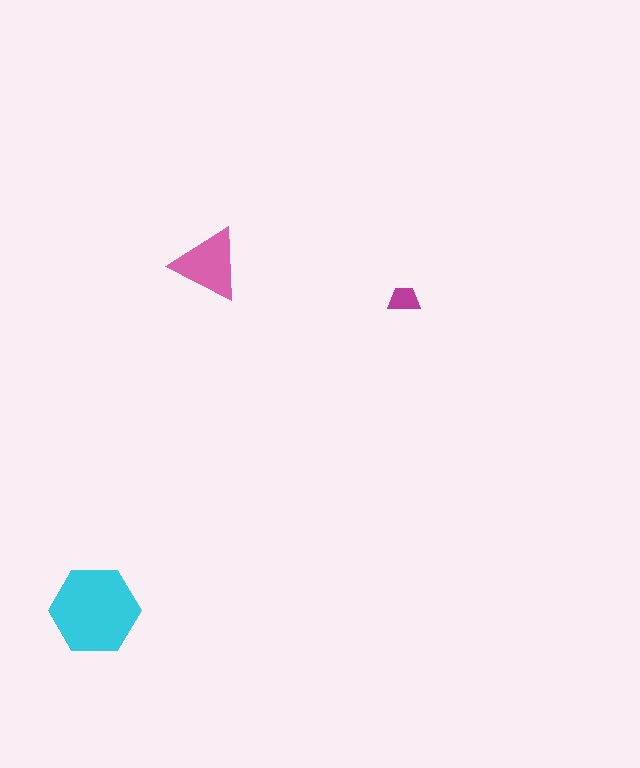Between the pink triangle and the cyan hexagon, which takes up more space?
The cyan hexagon.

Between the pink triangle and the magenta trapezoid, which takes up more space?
The pink triangle.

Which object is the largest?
The cyan hexagon.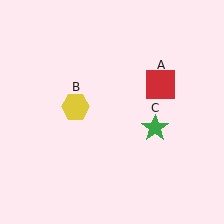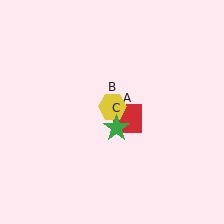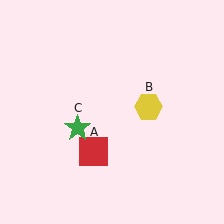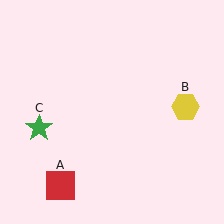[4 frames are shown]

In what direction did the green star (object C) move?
The green star (object C) moved left.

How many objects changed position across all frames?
3 objects changed position: red square (object A), yellow hexagon (object B), green star (object C).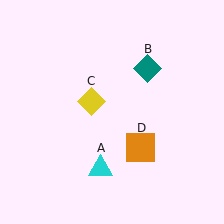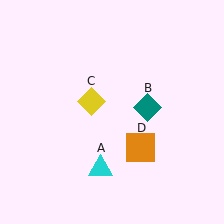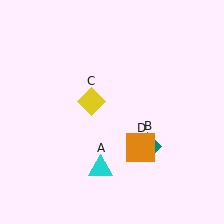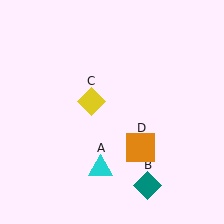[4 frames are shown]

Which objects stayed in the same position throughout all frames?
Cyan triangle (object A) and yellow diamond (object C) and orange square (object D) remained stationary.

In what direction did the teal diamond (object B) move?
The teal diamond (object B) moved down.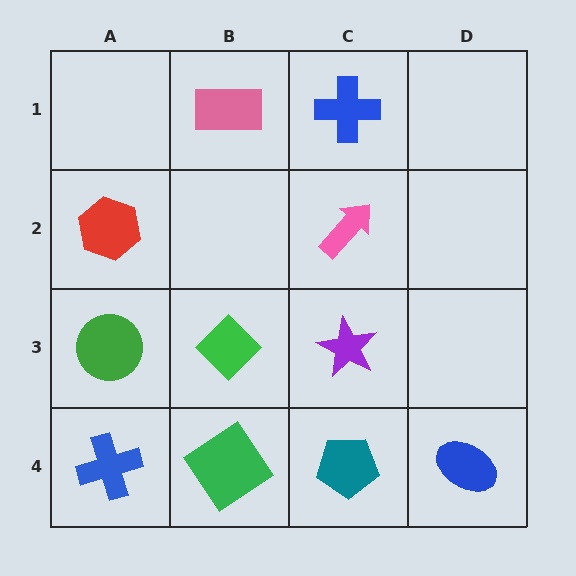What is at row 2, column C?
A pink arrow.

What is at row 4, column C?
A teal pentagon.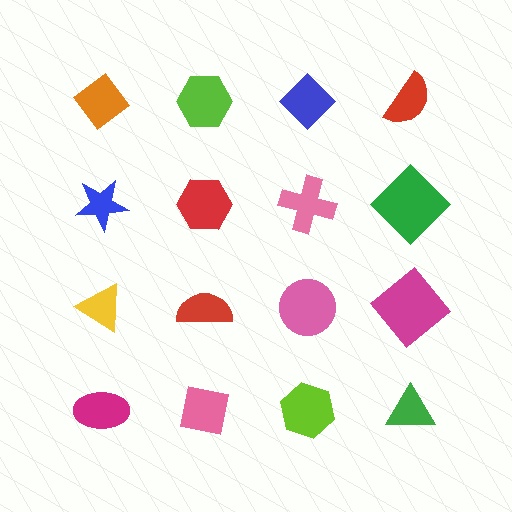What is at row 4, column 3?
A lime hexagon.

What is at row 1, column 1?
An orange diamond.